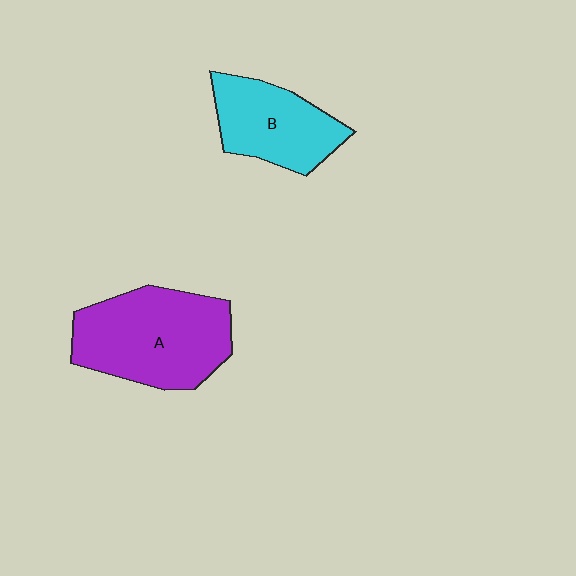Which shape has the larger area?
Shape A (purple).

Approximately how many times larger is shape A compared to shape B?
Approximately 1.5 times.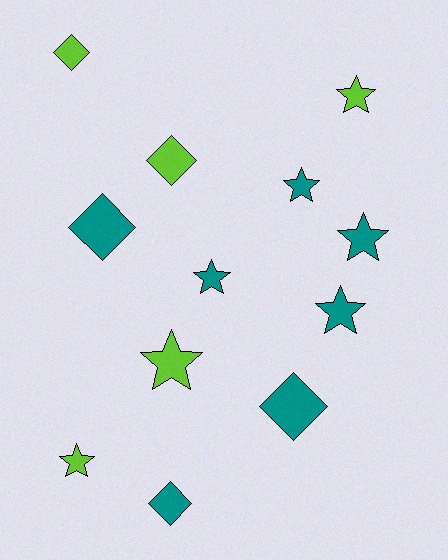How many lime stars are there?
There are 3 lime stars.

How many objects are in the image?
There are 12 objects.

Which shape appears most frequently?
Star, with 7 objects.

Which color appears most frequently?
Teal, with 7 objects.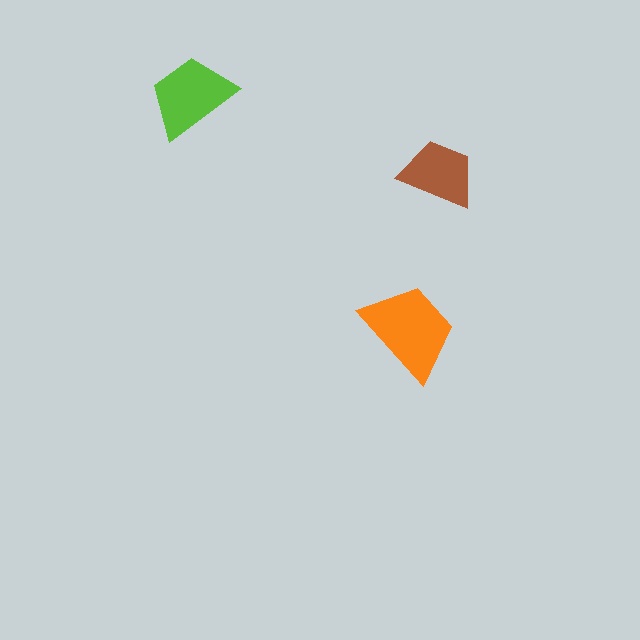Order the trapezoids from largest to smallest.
the orange one, the lime one, the brown one.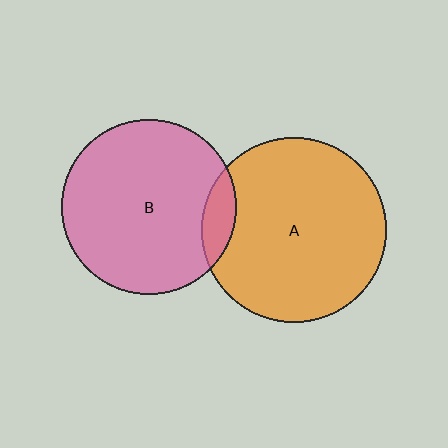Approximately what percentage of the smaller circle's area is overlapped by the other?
Approximately 10%.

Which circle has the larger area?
Circle A (orange).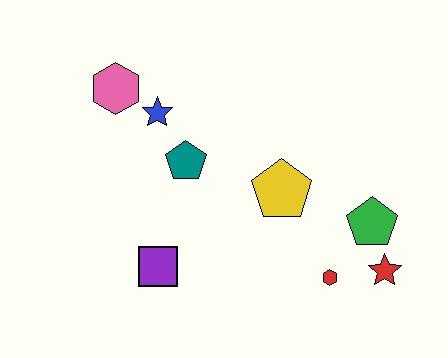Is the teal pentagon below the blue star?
Yes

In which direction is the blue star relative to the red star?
The blue star is to the left of the red star.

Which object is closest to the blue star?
The pink hexagon is closest to the blue star.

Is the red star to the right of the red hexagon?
Yes